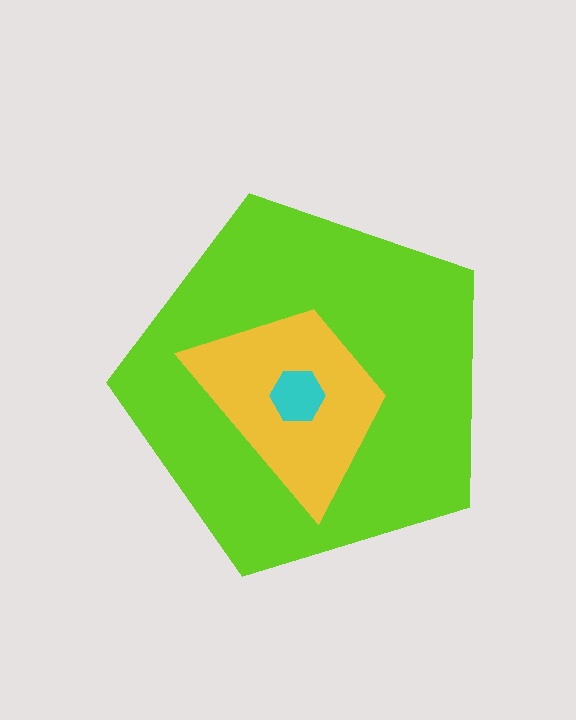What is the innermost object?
The cyan hexagon.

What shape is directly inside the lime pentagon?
The yellow trapezoid.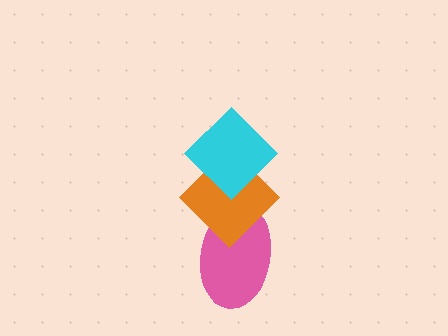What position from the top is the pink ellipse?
The pink ellipse is 3rd from the top.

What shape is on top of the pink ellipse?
The orange diamond is on top of the pink ellipse.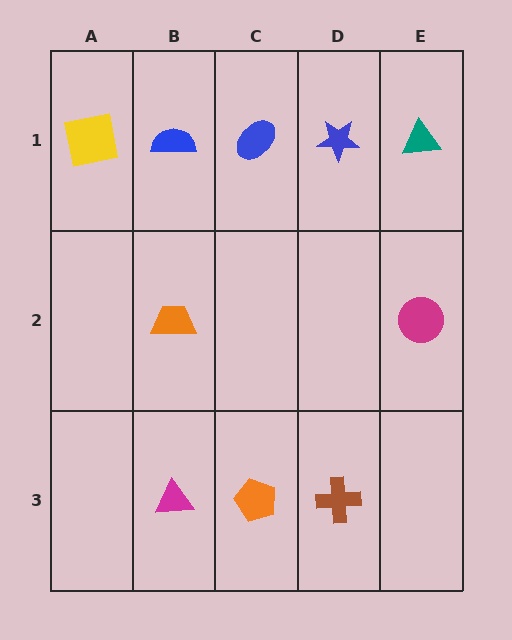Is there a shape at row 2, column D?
No, that cell is empty.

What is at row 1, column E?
A teal triangle.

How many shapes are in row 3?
3 shapes.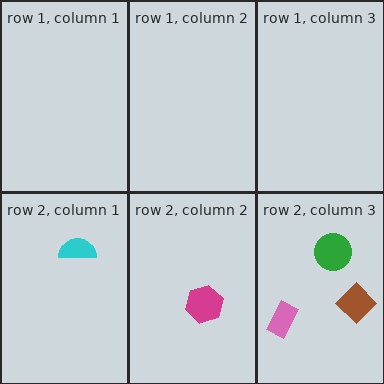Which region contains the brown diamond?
The row 2, column 3 region.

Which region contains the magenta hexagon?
The row 2, column 2 region.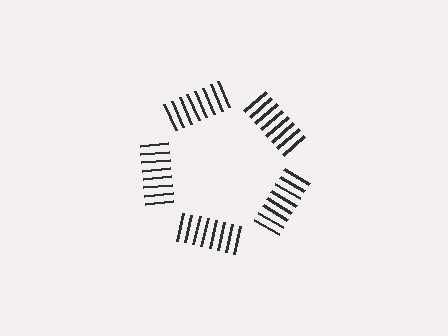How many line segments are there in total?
40 — 8 along each of the 5 edges.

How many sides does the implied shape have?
5 sides — the line-ends trace a pentagon.